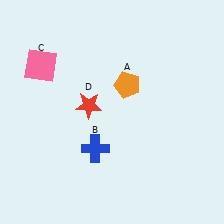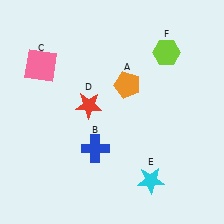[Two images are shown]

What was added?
A cyan star (E), a lime hexagon (F) were added in Image 2.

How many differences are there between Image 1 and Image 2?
There are 2 differences between the two images.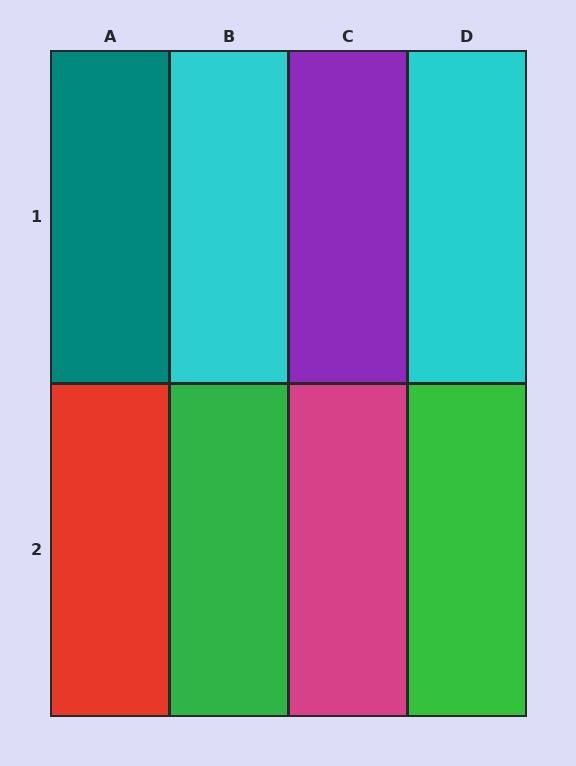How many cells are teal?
1 cell is teal.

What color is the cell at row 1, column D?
Cyan.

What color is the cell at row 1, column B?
Cyan.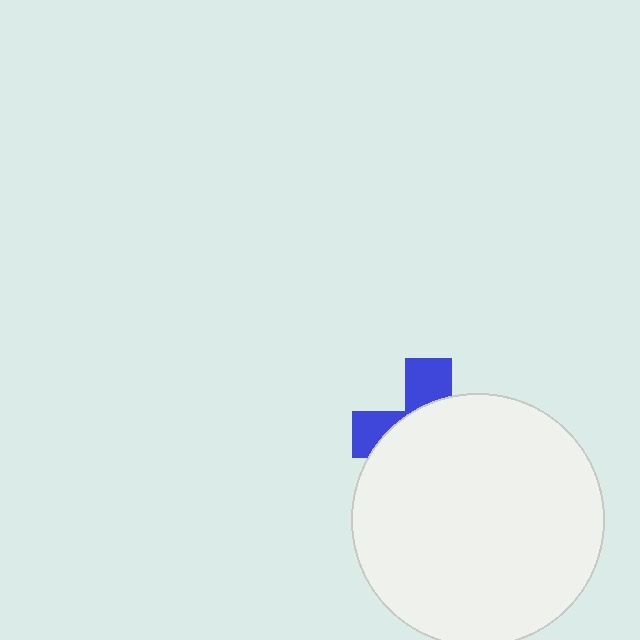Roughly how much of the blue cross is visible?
A small part of it is visible (roughly 31%).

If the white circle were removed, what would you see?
You would see the complete blue cross.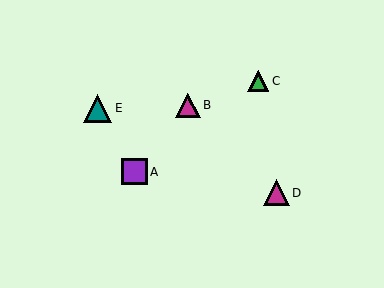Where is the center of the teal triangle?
The center of the teal triangle is at (98, 108).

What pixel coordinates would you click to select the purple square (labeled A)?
Click at (134, 172) to select the purple square A.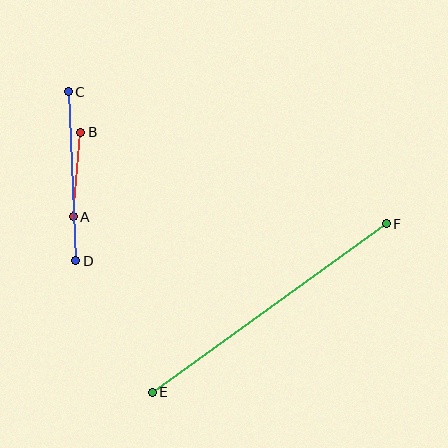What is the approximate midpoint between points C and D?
The midpoint is at approximately (72, 176) pixels.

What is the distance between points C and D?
The distance is approximately 169 pixels.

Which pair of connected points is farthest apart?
Points E and F are farthest apart.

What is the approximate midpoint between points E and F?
The midpoint is at approximately (269, 308) pixels.